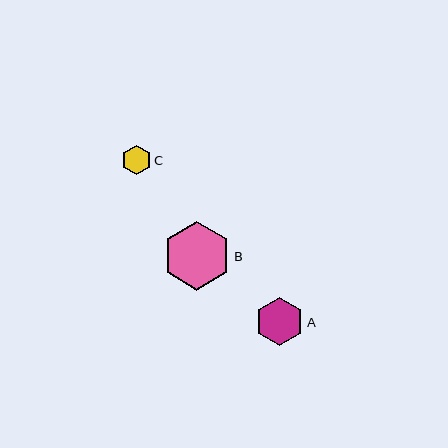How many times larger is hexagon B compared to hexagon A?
Hexagon B is approximately 1.4 times the size of hexagon A.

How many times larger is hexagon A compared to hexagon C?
Hexagon A is approximately 1.7 times the size of hexagon C.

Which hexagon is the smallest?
Hexagon C is the smallest with a size of approximately 29 pixels.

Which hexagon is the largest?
Hexagon B is the largest with a size of approximately 69 pixels.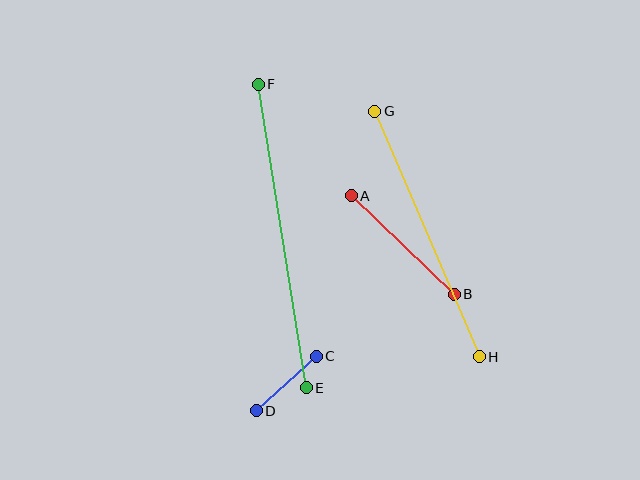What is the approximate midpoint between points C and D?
The midpoint is at approximately (286, 383) pixels.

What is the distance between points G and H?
The distance is approximately 267 pixels.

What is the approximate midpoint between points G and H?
The midpoint is at approximately (427, 234) pixels.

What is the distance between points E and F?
The distance is approximately 307 pixels.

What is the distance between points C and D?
The distance is approximately 81 pixels.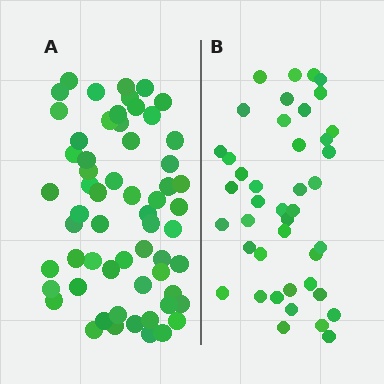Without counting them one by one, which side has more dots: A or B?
Region A (the left region) has more dots.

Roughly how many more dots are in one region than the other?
Region A has approximately 20 more dots than region B.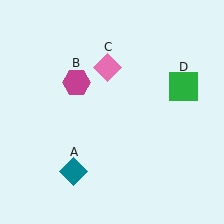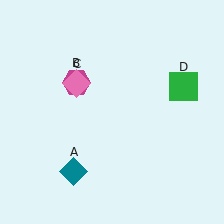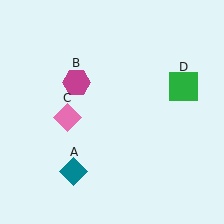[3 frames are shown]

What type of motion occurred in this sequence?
The pink diamond (object C) rotated counterclockwise around the center of the scene.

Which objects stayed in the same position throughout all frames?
Teal diamond (object A) and magenta hexagon (object B) and green square (object D) remained stationary.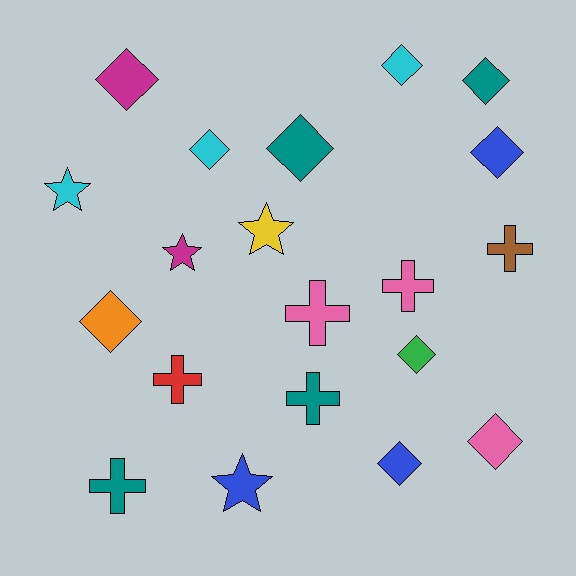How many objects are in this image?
There are 20 objects.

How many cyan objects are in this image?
There are 3 cyan objects.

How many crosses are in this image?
There are 6 crosses.